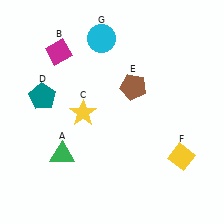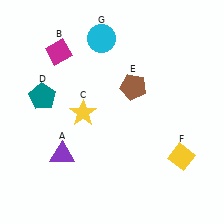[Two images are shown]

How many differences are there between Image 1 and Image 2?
There is 1 difference between the two images.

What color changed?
The triangle (A) changed from green in Image 1 to purple in Image 2.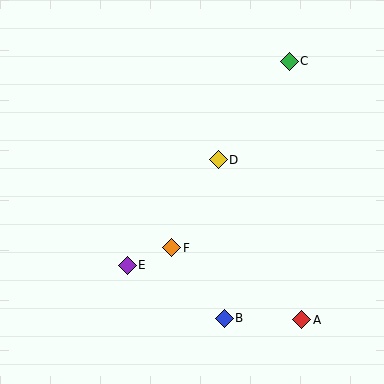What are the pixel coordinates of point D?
Point D is at (218, 160).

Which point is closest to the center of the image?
Point D at (218, 160) is closest to the center.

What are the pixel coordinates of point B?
Point B is at (224, 318).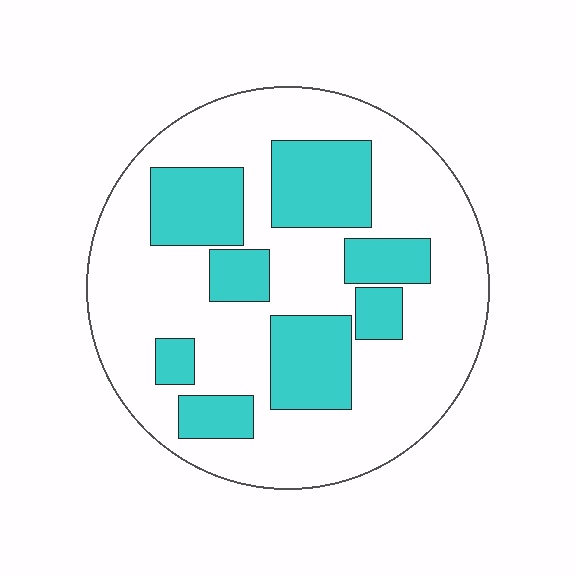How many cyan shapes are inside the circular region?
8.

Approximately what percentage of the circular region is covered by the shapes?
Approximately 30%.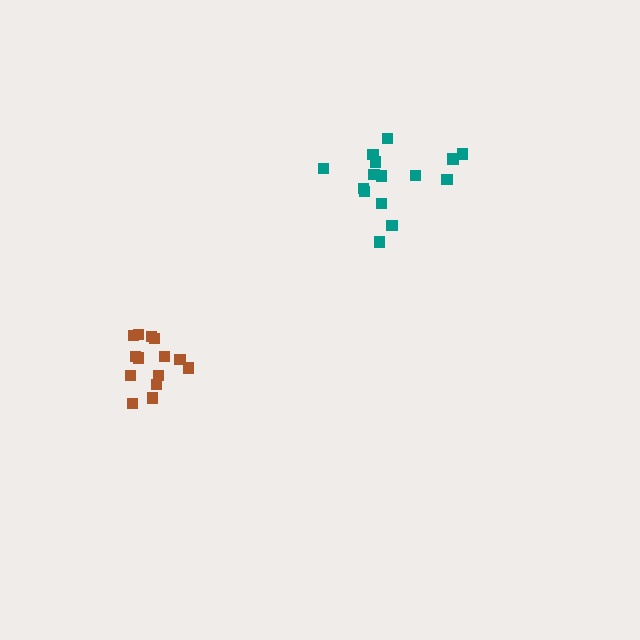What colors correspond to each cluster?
The clusters are colored: teal, brown.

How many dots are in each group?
Group 1: 15 dots, Group 2: 14 dots (29 total).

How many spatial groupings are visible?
There are 2 spatial groupings.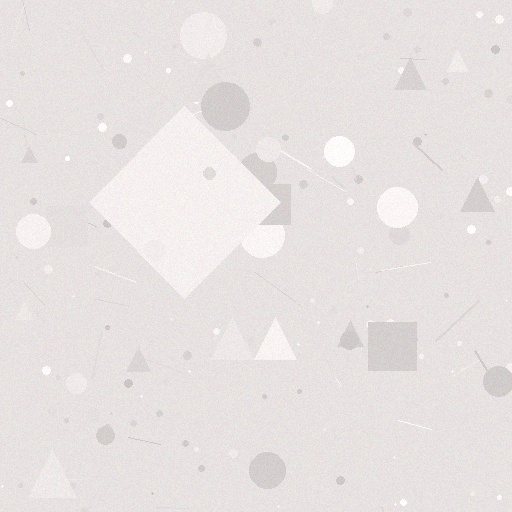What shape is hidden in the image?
A diamond is hidden in the image.